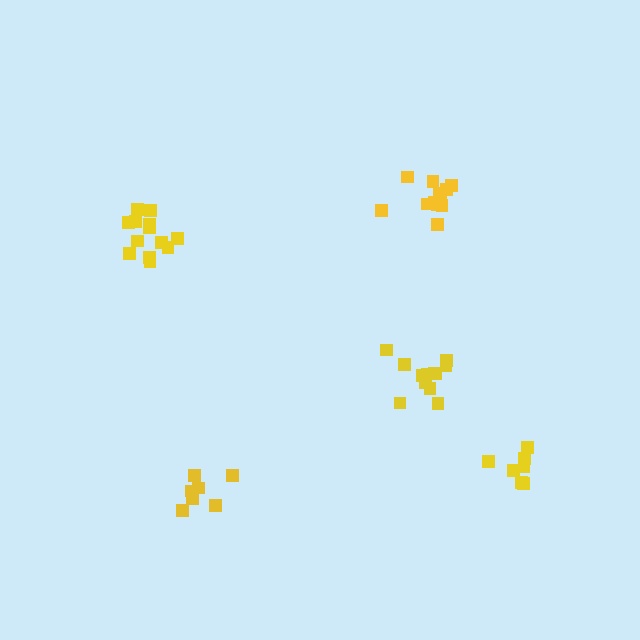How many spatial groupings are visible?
There are 5 spatial groupings.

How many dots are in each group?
Group 1: 7 dots, Group 2: 13 dots, Group 3: 13 dots, Group 4: 7 dots, Group 5: 12 dots (52 total).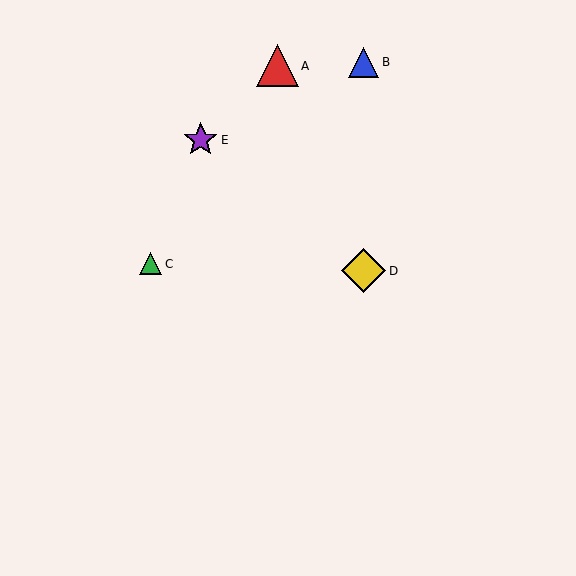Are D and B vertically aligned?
Yes, both are at x≈364.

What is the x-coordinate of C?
Object C is at x≈150.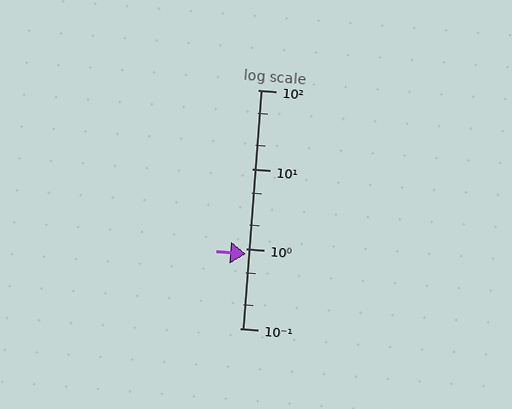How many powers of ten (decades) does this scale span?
The scale spans 3 decades, from 0.1 to 100.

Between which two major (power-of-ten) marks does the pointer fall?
The pointer is between 0.1 and 1.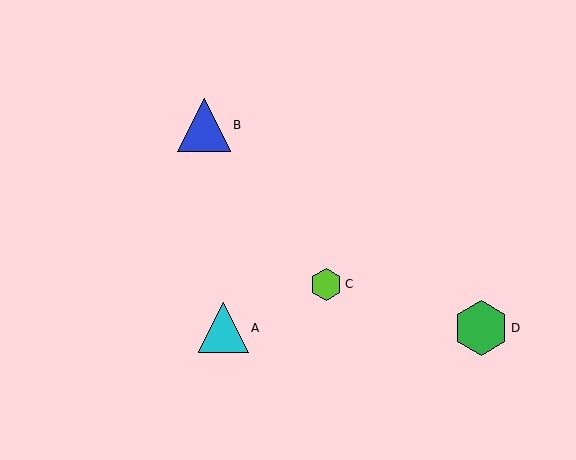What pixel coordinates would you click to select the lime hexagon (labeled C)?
Click at (326, 284) to select the lime hexagon C.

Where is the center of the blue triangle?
The center of the blue triangle is at (204, 125).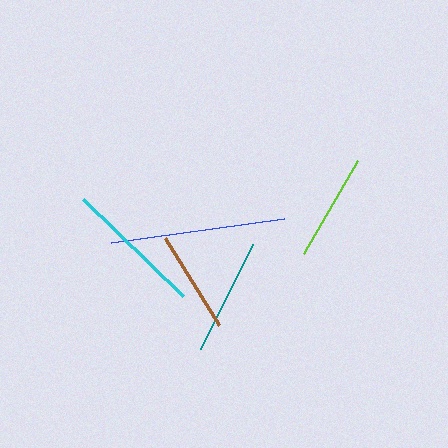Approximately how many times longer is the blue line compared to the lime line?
The blue line is approximately 1.6 times the length of the lime line.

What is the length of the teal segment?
The teal segment is approximately 117 pixels long.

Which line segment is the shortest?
The brown line is the shortest at approximately 102 pixels.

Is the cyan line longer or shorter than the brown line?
The cyan line is longer than the brown line.